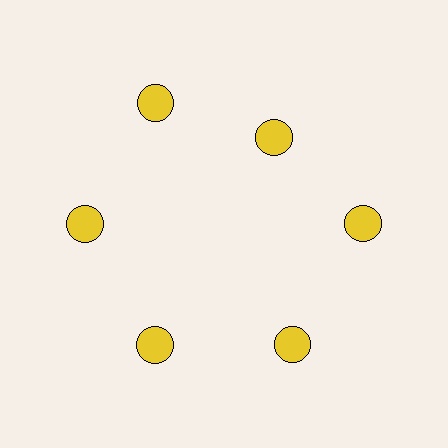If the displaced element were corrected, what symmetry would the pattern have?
It would have 6-fold rotational symmetry — the pattern would map onto itself every 60 degrees.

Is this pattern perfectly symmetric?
No. The 6 yellow circles are arranged in a ring, but one element near the 1 o'clock position is pulled inward toward the center, breaking the 6-fold rotational symmetry.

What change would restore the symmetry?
The symmetry would be restored by moving it outward, back onto the ring so that all 6 circles sit at equal angles and equal distance from the center.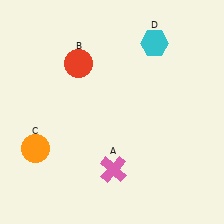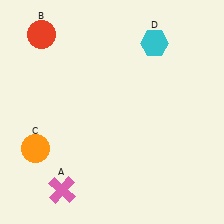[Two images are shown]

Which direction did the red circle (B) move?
The red circle (B) moved left.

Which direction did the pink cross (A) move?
The pink cross (A) moved left.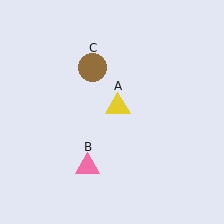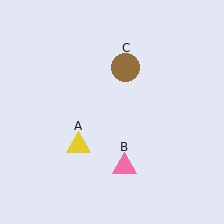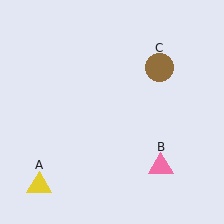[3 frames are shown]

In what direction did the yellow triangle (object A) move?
The yellow triangle (object A) moved down and to the left.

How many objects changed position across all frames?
3 objects changed position: yellow triangle (object A), pink triangle (object B), brown circle (object C).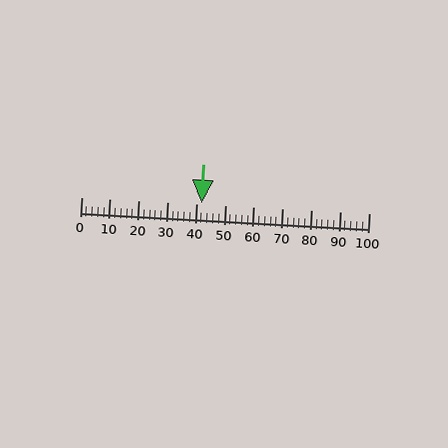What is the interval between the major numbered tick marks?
The major tick marks are spaced 10 units apart.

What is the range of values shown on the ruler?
The ruler shows values from 0 to 100.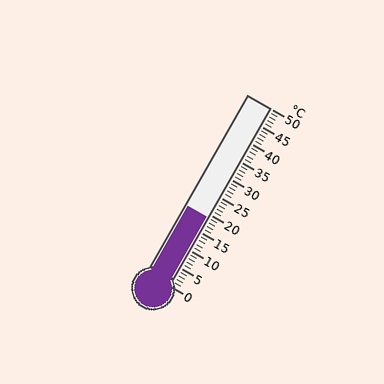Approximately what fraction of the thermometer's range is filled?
The thermometer is filled to approximately 40% of its range.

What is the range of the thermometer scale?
The thermometer scale ranges from 0°C to 50°C.